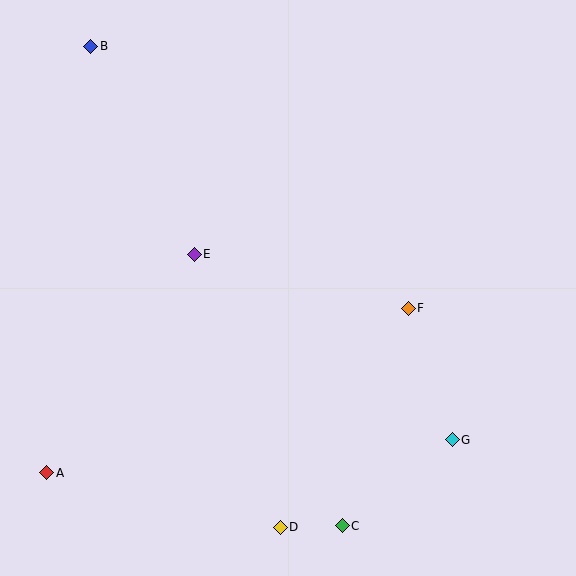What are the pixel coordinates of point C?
Point C is at (342, 526).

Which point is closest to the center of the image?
Point E at (194, 254) is closest to the center.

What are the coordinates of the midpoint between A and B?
The midpoint between A and B is at (69, 259).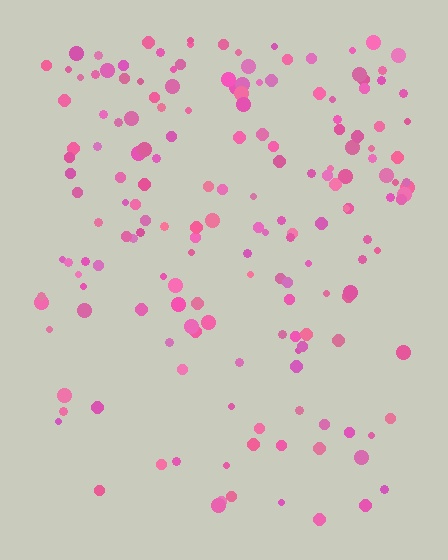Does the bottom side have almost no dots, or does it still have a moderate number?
Still a moderate number, just noticeably fewer than the top.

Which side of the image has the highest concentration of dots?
The top.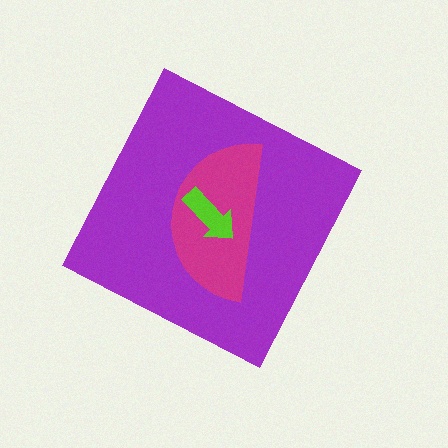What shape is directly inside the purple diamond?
The magenta semicircle.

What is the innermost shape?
The lime arrow.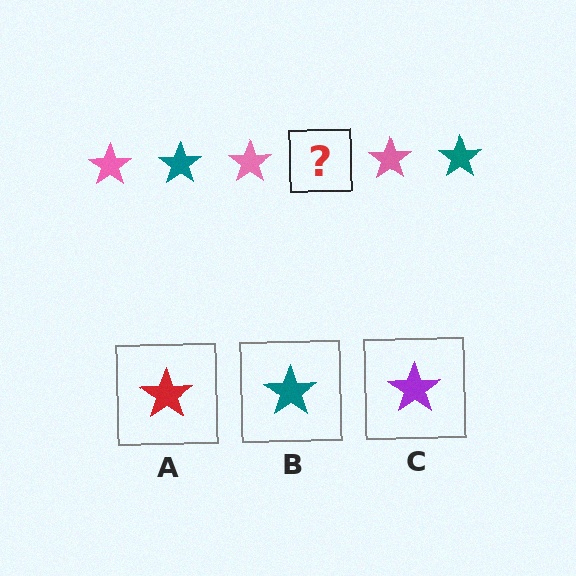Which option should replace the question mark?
Option B.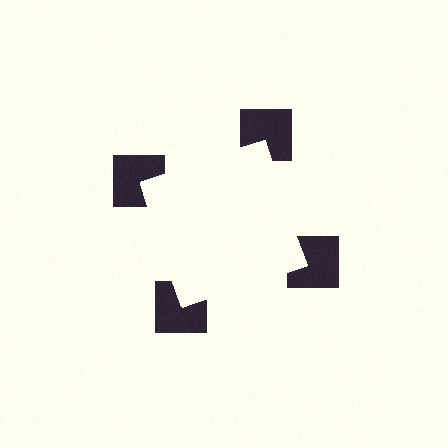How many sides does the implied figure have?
4 sides.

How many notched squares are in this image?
There are 4 — one at each vertex of the illusory square.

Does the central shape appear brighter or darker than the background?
It typically appears slightly brighter than the background, even though no actual brightness change is drawn.